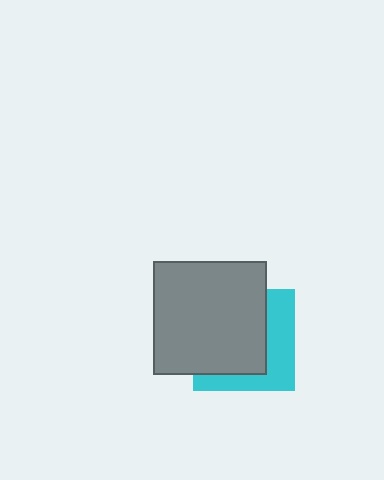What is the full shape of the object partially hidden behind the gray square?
The partially hidden object is a cyan square.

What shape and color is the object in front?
The object in front is a gray square.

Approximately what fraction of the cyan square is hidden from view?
Roughly 61% of the cyan square is hidden behind the gray square.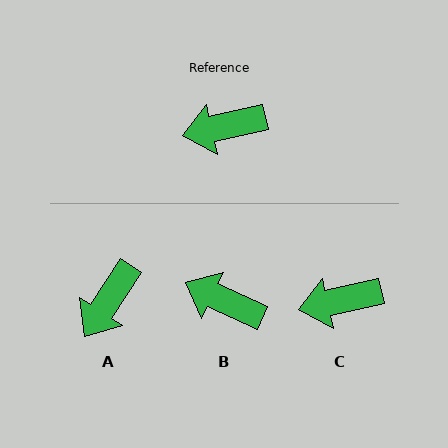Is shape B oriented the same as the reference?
No, it is off by about 37 degrees.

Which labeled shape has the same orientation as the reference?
C.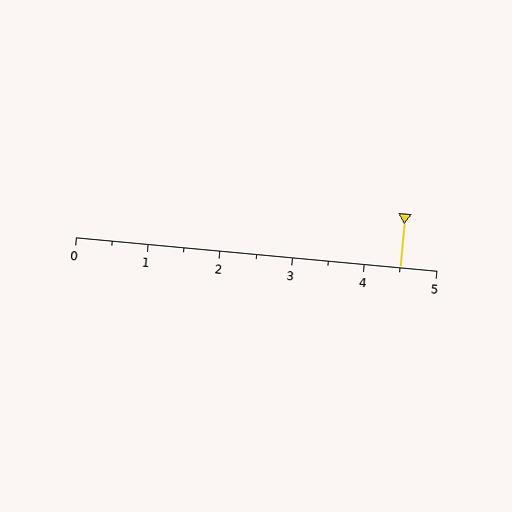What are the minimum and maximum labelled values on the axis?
The axis runs from 0 to 5.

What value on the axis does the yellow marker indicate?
The marker indicates approximately 4.5.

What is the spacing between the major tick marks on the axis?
The major ticks are spaced 1 apart.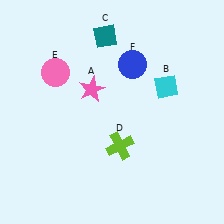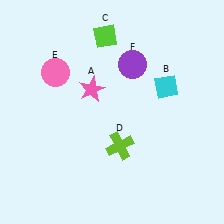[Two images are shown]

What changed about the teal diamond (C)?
In Image 1, C is teal. In Image 2, it changed to lime.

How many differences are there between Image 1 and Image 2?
There are 2 differences between the two images.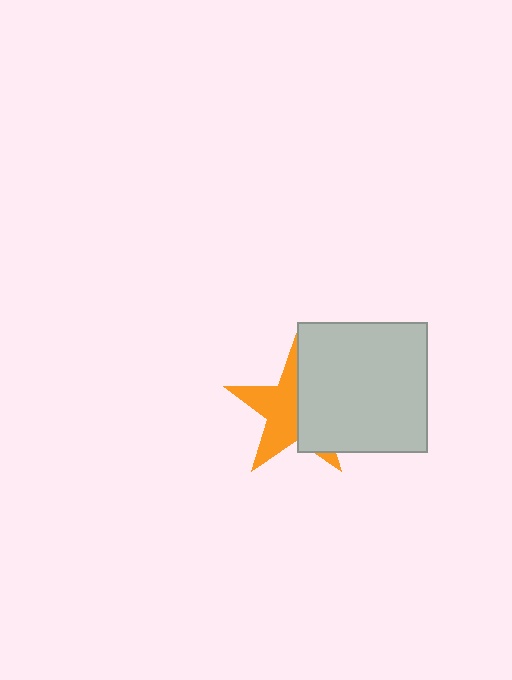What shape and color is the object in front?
The object in front is a light gray square.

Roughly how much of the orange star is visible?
About half of it is visible (roughly 54%).